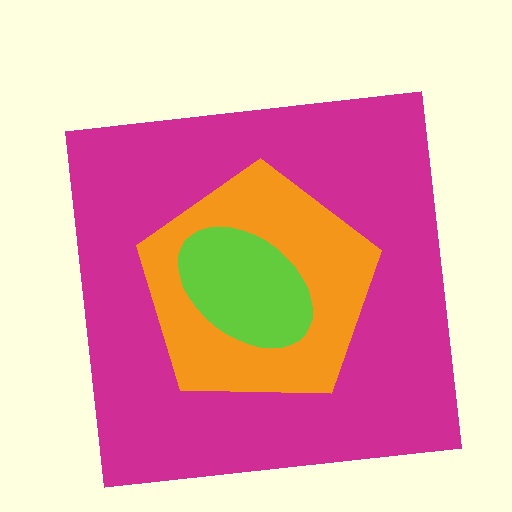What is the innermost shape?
The lime ellipse.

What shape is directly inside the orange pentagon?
The lime ellipse.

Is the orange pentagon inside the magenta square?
Yes.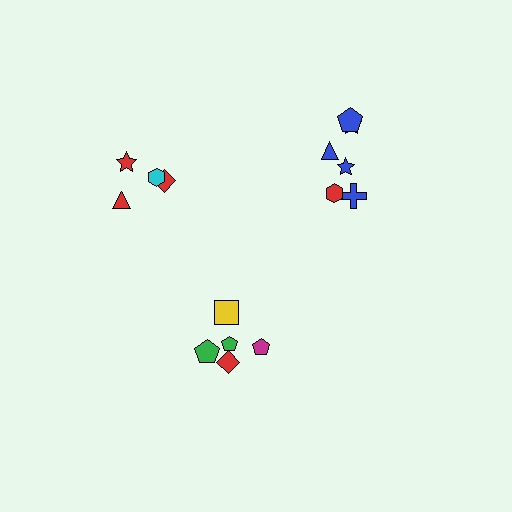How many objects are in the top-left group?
There are 4 objects.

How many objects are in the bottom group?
There are 5 objects.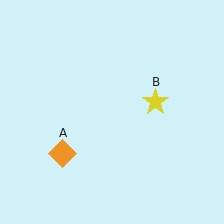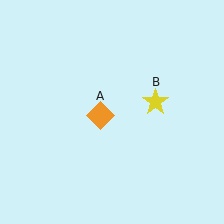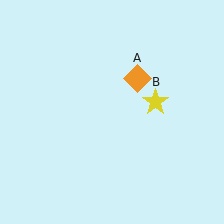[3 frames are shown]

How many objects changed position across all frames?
1 object changed position: orange diamond (object A).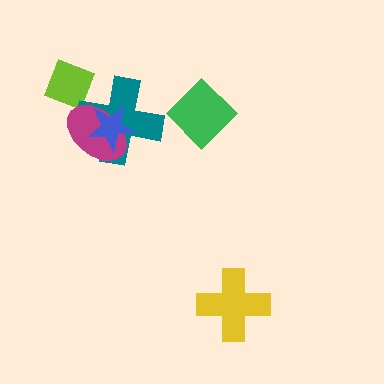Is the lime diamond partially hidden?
Yes, it is partially covered by another shape.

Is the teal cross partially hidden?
Yes, it is partially covered by another shape.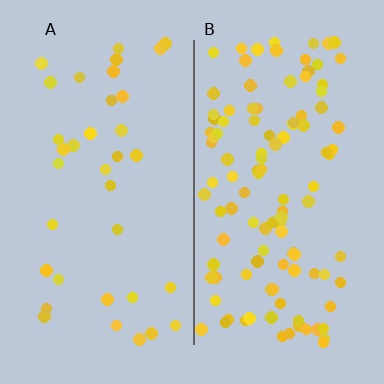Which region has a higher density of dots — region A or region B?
B (the right).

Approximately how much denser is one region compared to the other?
Approximately 3.1× — region B over region A.